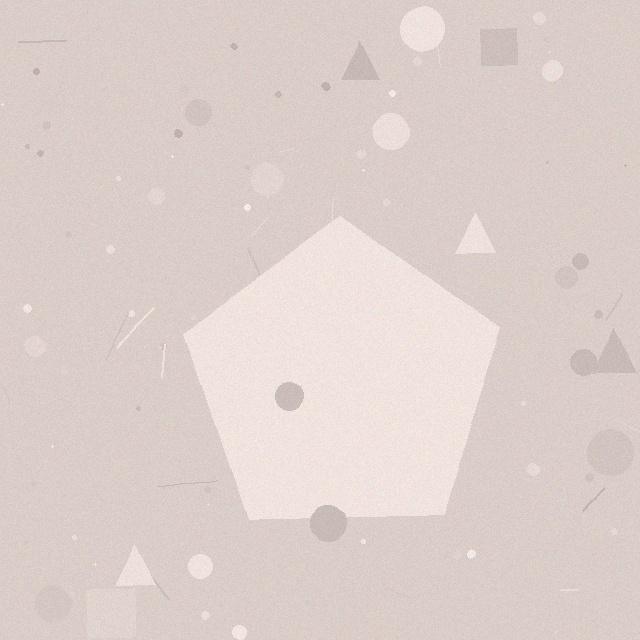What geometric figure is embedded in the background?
A pentagon is embedded in the background.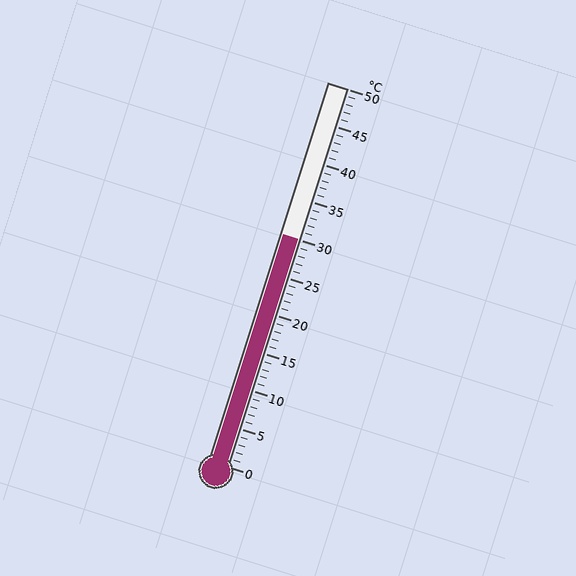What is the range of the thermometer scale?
The thermometer scale ranges from 0°C to 50°C.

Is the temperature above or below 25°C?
The temperature is above 25°C.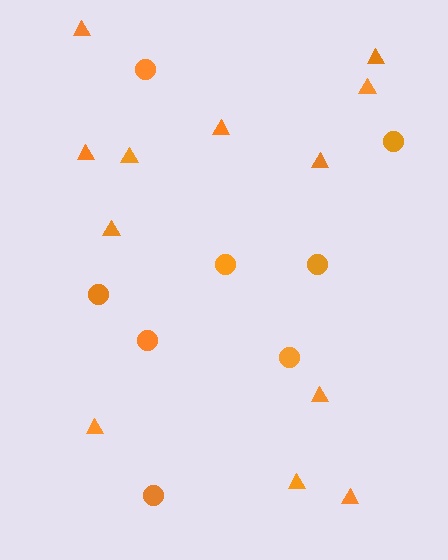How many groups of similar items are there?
There are 2 groups: one group of circles (8) and one group of triangles (12).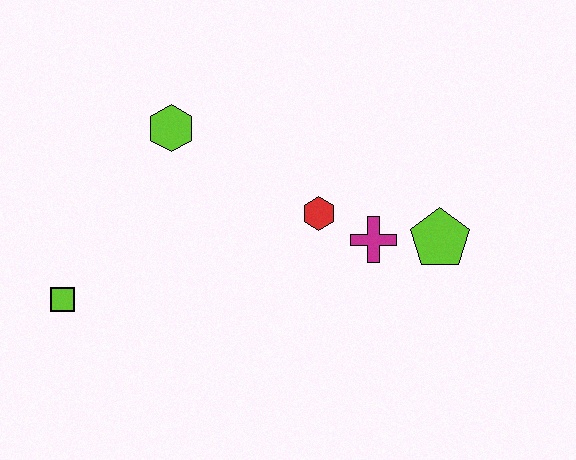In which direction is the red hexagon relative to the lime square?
The red hexagon is to the right of the lime square.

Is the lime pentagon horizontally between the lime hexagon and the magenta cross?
No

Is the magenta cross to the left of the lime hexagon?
No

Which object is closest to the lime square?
The lime hexagon is closest to the lime square.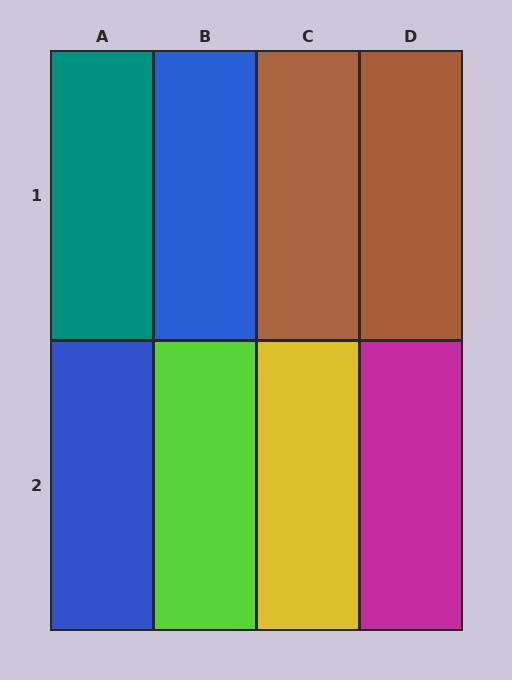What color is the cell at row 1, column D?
Brown.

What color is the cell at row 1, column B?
Blue.